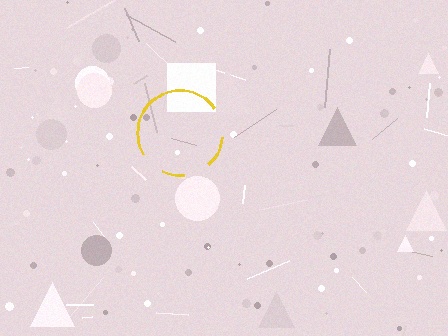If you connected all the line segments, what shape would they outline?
They would outline a circle.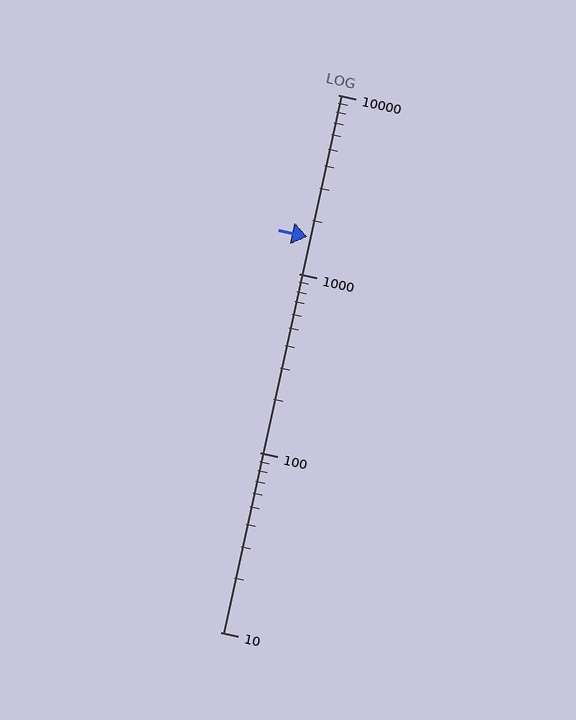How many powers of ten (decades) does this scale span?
The scale spans 3 decades, from 10 to 10000.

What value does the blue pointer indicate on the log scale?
The pointer indicates approximately 1600.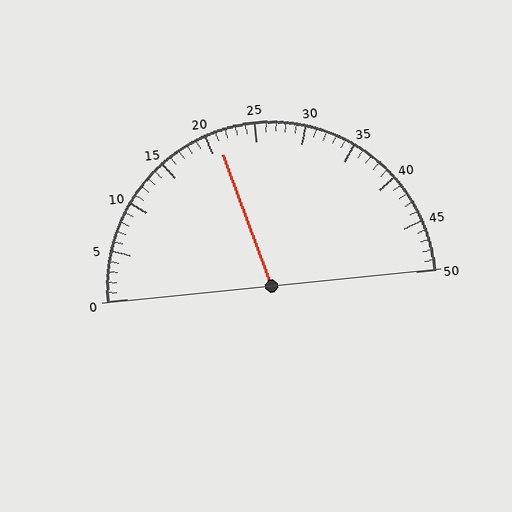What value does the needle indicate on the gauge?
The needle indicates approximately 21.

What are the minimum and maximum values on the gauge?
The gauge ranges from 0 to 50.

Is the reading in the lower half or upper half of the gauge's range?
The reading is in the lower half of the range (0 to 50).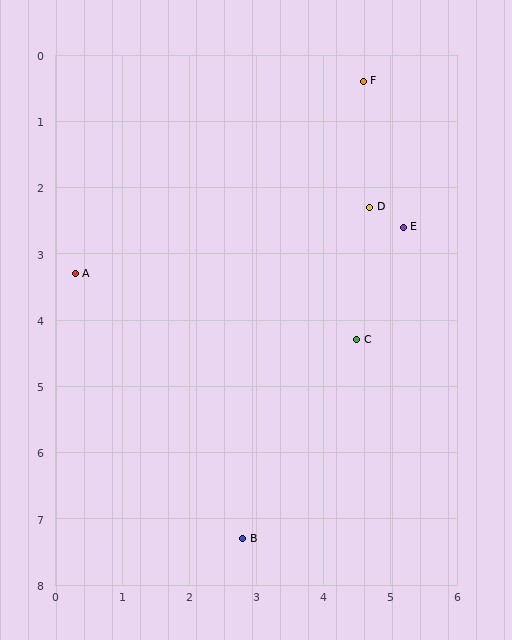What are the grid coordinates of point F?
Point F is at approximately (4.6, 0.4).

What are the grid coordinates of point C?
Point C is at approximately (4.5, 4.3).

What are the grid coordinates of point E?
Point E is at approximately (5.2, 2.6).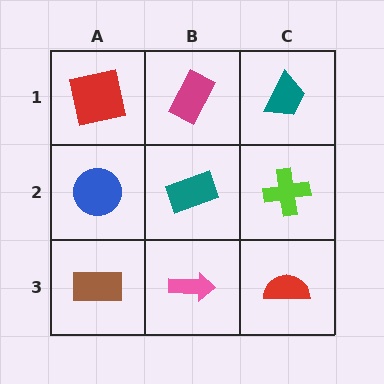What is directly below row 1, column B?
A teal rectangle.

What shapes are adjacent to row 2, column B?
A magenta rectangle (row 1, column B), a pink arrow (row 3, column B), a blue circle (row 2, column A), a lime cross (row 2, column C).